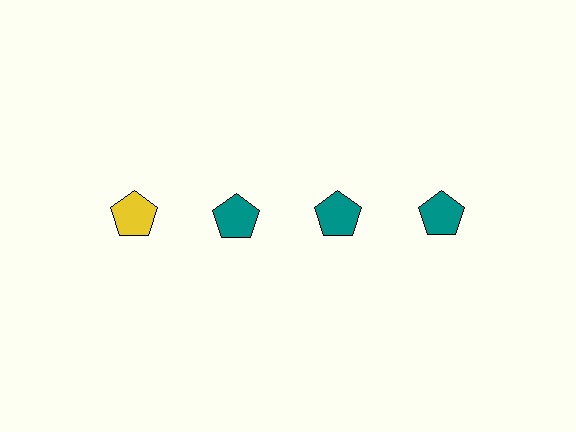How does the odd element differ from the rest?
It has a different color: yellow instead of teal.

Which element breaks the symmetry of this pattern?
The yellow pentagon in the top row, leftmost column breaks the symmetry. All other shapes are teal pentagons.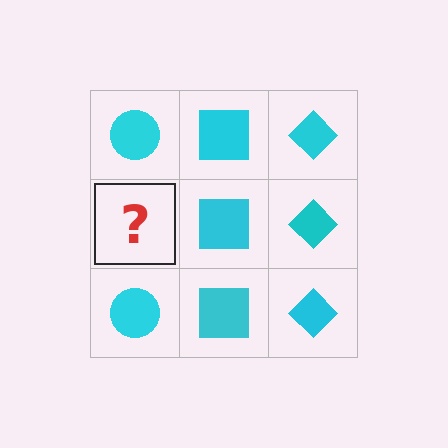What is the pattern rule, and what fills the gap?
The rule is that each column has a consistent shape. The gap should be filled with a cyan circle.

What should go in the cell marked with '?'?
The missing cell should contain a cyan circle.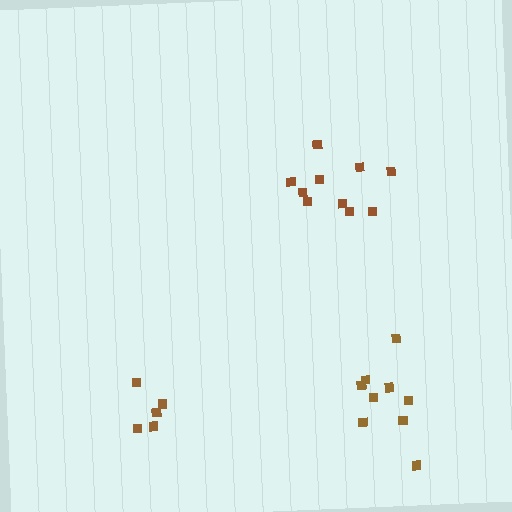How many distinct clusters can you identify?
There are 3 distinct clusters.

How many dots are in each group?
Group 1: 10 dots, Group 2: 5 dots, Group 3: 9 dots (24 total).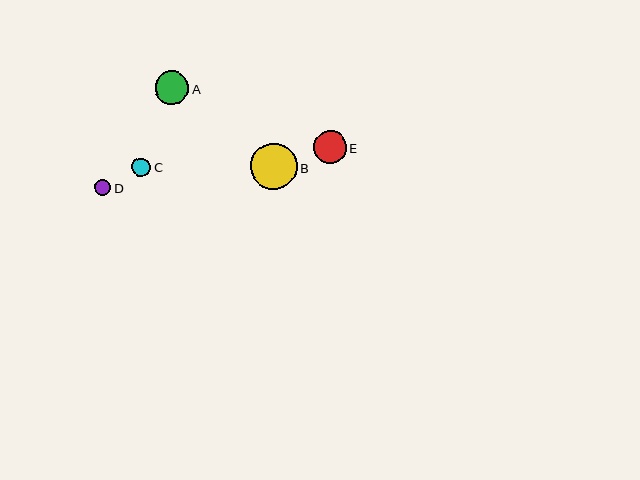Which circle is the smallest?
Circle D is the smallest with a size of approximately 16 pixels.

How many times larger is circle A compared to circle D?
Circle A is approximately 2.1 times the size of circle D.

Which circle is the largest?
Circle B is the largest with a size of approximately 46 pixels.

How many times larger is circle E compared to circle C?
Circle E is approximately 1.8 times the size of circle C.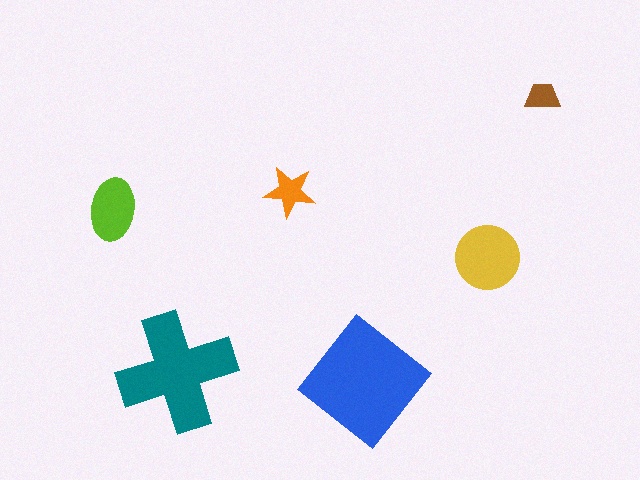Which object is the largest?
The blue diamond.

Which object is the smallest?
The brown trapezoid.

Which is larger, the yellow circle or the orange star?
The yellow circle.